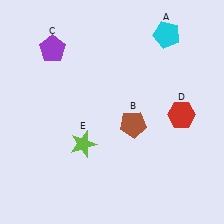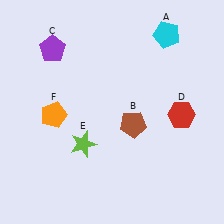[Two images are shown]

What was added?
An orange pentagon (F) was added in Image 2.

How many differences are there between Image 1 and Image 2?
There is 1 difference between the two images.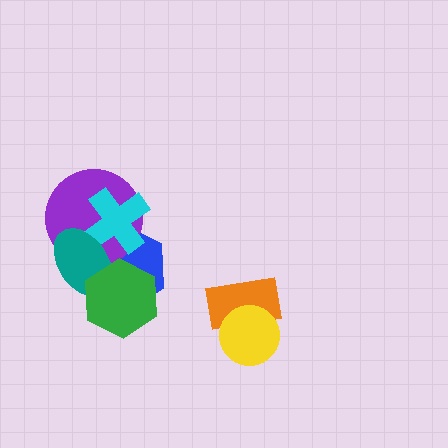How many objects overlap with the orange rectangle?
1 object overlaps with the orange rectangle.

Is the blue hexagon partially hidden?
Yes, it is partially covered by another shape.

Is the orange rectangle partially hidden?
Yes, it is partially covered by another shape.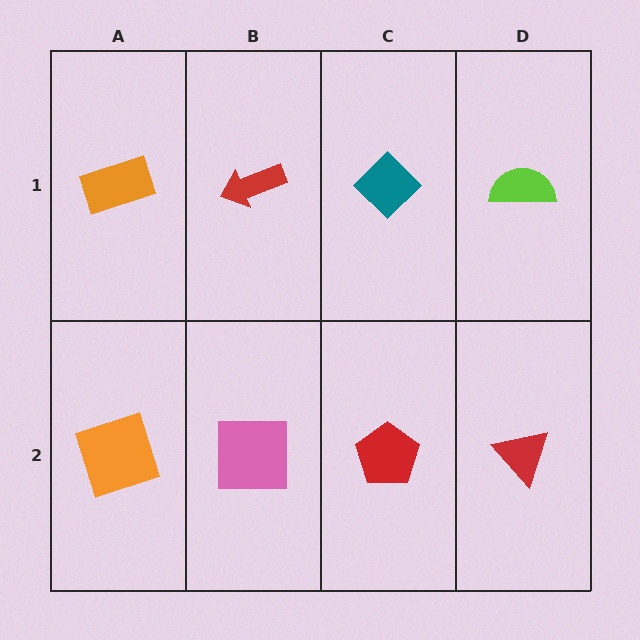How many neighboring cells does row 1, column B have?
3.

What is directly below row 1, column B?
A pink square.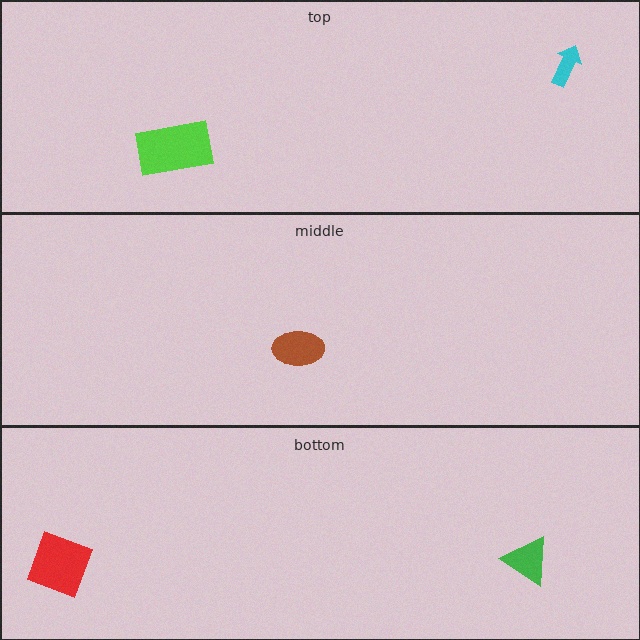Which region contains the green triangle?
The bottom region.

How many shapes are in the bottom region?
2.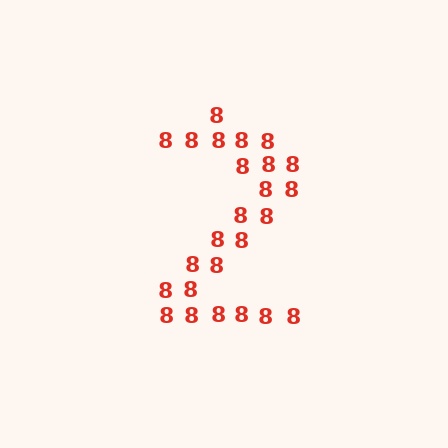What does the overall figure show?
The overall figure shows the digit 2.